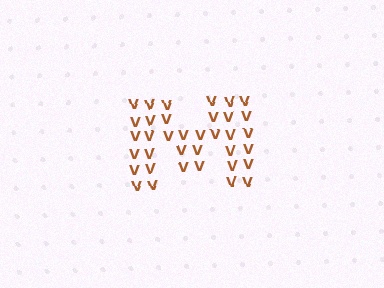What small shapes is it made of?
It is made of small letter V's.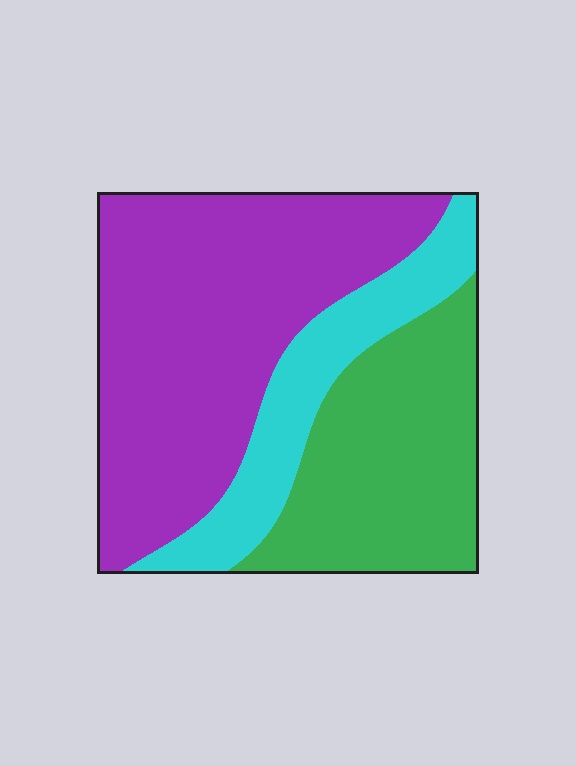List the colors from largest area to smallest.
From largest to smallest: purple, green, cyan.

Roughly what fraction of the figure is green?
Green covers roughly 30% of the figure.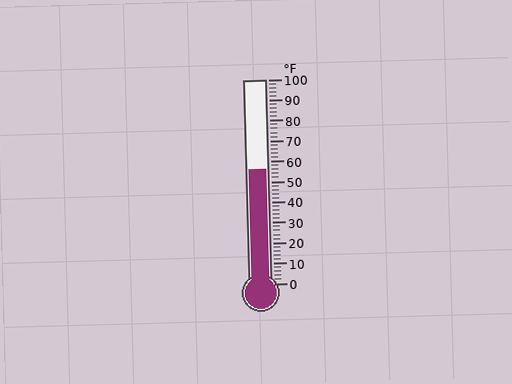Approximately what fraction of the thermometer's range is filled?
The thermometer is filled to approximately 55% of its range.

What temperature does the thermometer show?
The thermometer shows approximately 56°F.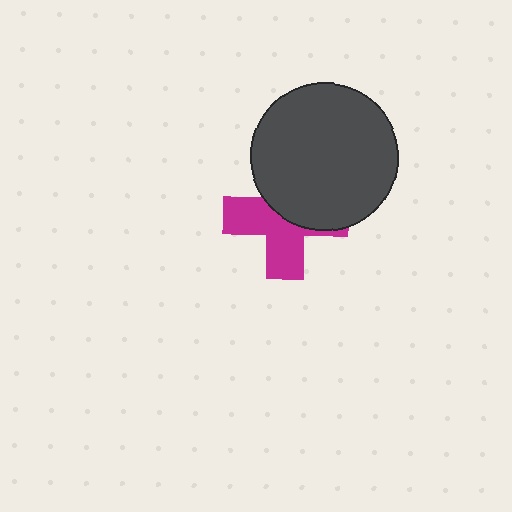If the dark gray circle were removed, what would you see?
You would see the complete magenta cross.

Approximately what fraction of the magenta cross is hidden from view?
Roughly 47% of the magenta cross is hidden behind the dark gray circle.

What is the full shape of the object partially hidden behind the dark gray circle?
The partially hidden object is a magenta cross.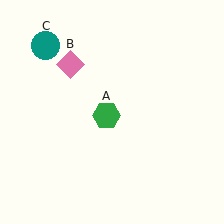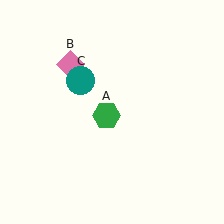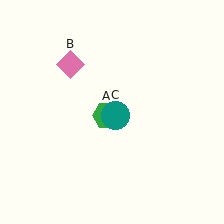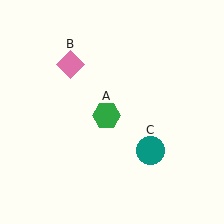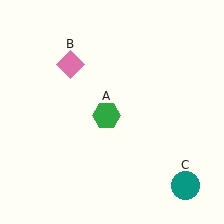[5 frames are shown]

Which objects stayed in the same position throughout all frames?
Green hexagon (object A) and pink diamond (object B) remained stationary.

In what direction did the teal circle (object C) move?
The teal circle (object C) moved down and to the right.